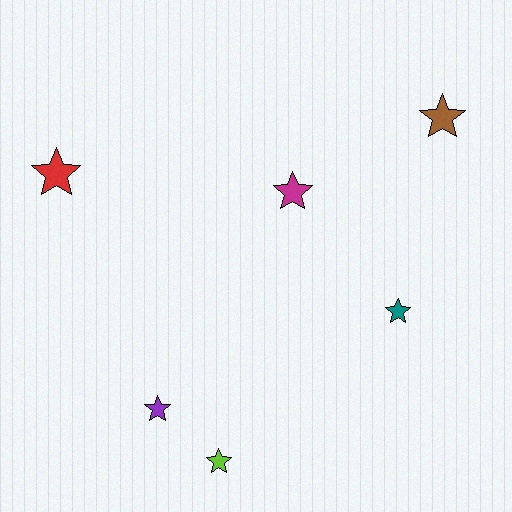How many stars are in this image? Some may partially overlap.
There are 6 stars.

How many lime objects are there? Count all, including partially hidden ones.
There is 1 lime object.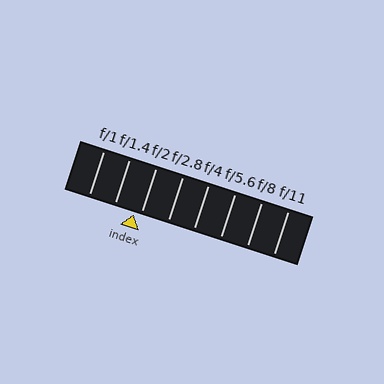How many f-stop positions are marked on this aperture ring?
There are 8 f-stop positions marked.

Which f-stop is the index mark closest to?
The index mark is closest to f/2.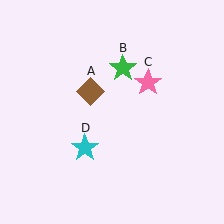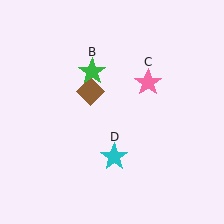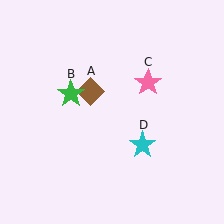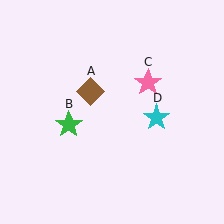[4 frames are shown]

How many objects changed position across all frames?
2 objects changed position: green star (object B), cyan star (object D).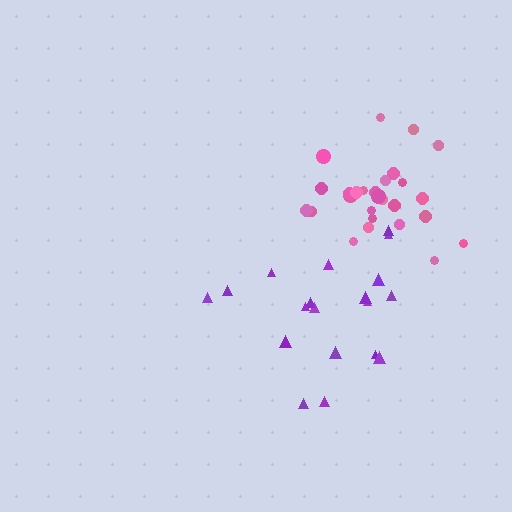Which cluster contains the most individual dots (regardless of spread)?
Pink (27).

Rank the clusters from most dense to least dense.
pink, purple.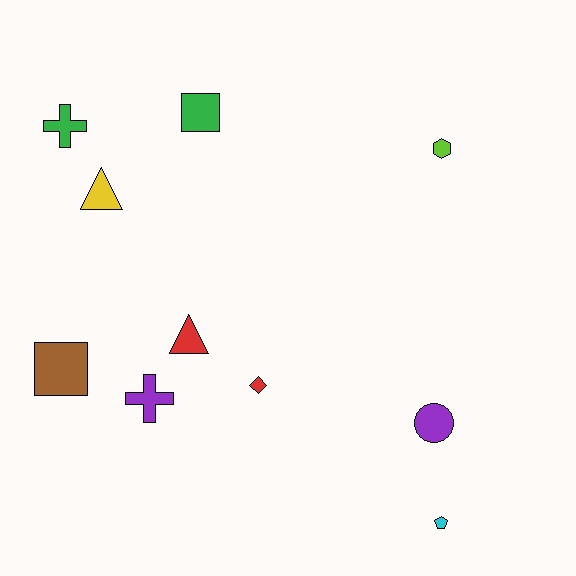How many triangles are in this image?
There are 2 triangles.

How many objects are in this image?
There are 10 objects.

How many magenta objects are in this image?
There are no magenta objects.